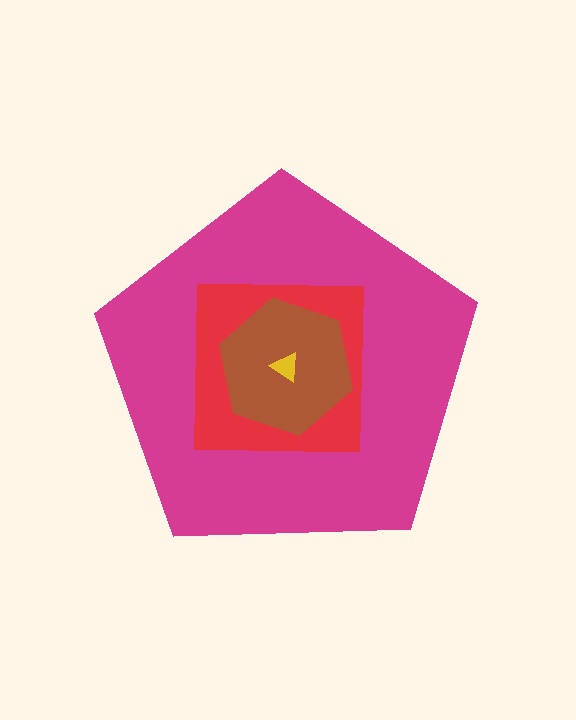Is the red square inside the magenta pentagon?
Yes.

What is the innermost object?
The yellow triangle.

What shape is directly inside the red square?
The brown hexagon.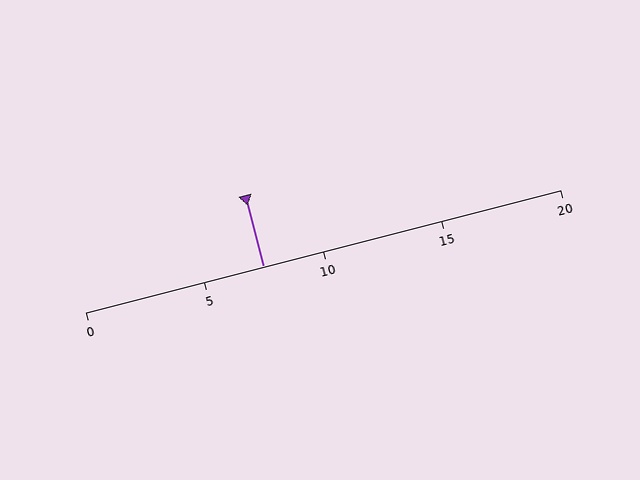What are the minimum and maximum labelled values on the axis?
The axis runs from 0 to 20.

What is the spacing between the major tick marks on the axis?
The major ticks are spaced 5 apart.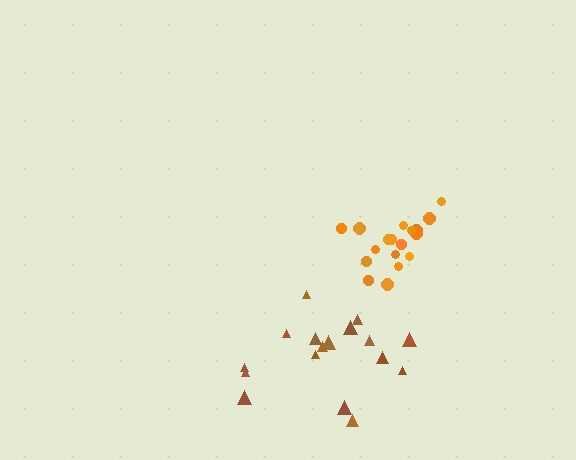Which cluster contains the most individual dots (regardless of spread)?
Orange (18).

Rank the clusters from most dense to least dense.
orange, brown.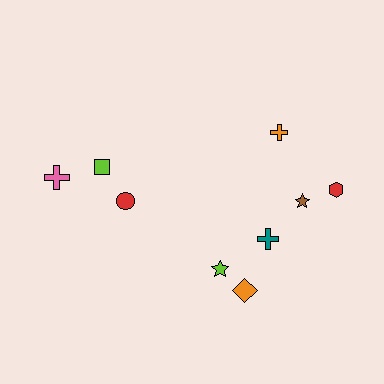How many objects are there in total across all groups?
There are 9 objects.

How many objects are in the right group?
There are 6 objects.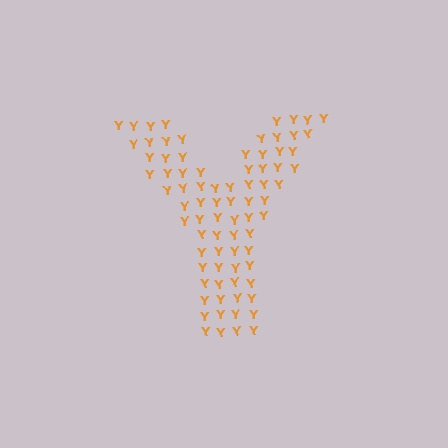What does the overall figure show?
The overall figure shows the letter Y.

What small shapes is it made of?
It is made of small letter Y's.